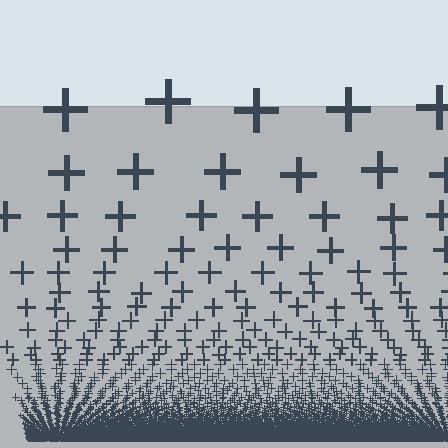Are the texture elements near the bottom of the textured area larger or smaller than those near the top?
Smaller. The gradient is inverted — elements near the bottom are smaller and denser.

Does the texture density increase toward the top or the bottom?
Density increases toward the bottom.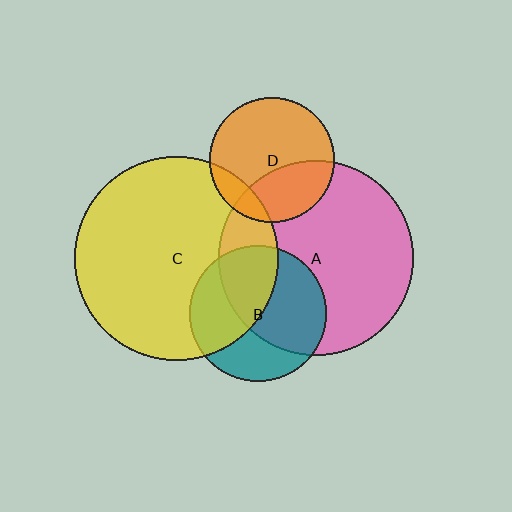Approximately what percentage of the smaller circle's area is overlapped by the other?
Approximately 35%.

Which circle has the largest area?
Circle C (yellow).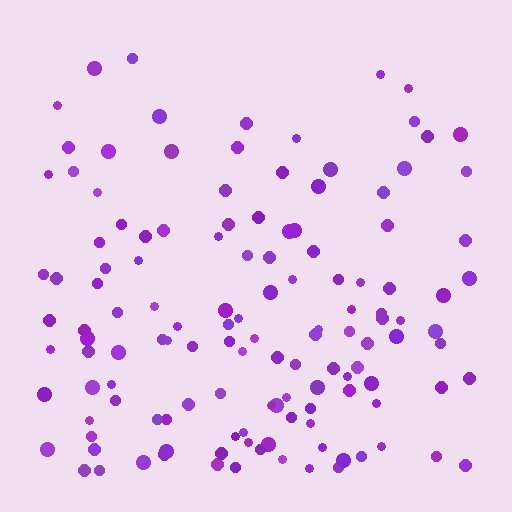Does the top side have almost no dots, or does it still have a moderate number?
Still a moderate number, just noticeably fewer than the bottom.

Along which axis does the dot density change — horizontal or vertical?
Vertical.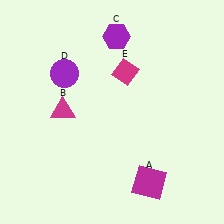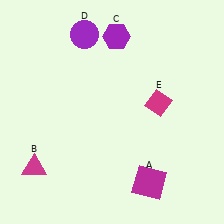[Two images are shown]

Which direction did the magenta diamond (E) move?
The magenta diamond (E) moved right.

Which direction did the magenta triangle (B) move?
The magenta triangle (B) moved down.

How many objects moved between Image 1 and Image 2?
3 objects moved between the two images.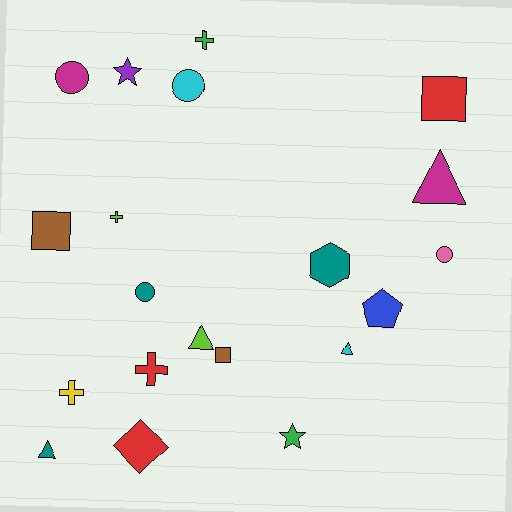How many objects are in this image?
There are 20 objects.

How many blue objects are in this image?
There is 1 blue object.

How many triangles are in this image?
There are 4 triangles.